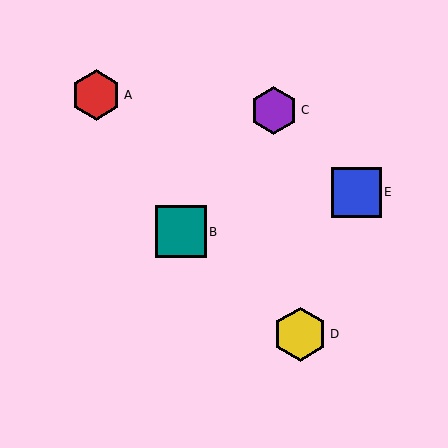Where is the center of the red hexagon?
The center of the red hexagon is at (96, 95).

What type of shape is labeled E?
Shape E is a blue square.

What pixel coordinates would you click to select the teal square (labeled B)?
Click at (181, 232) to select the teal square B.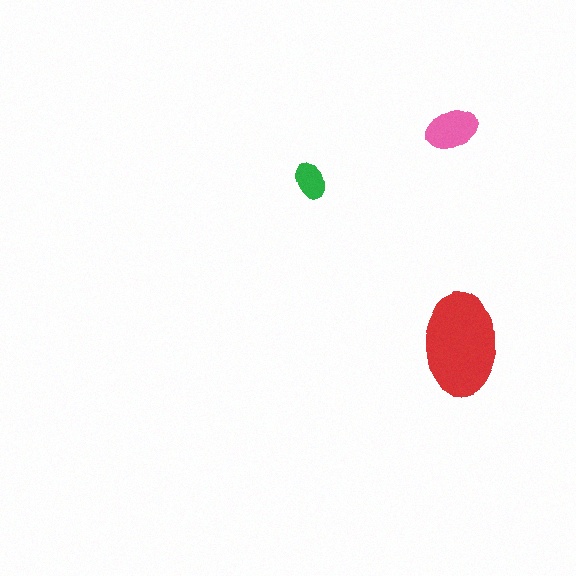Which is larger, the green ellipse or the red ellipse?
The red one.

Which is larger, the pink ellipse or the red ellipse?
The red one.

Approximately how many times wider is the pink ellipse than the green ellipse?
About 1.5 times wider.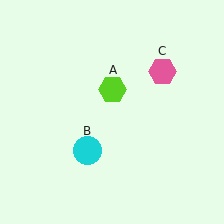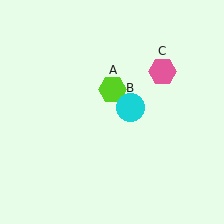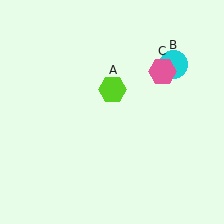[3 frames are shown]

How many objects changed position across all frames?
1 object changed position: cyan circle (object B).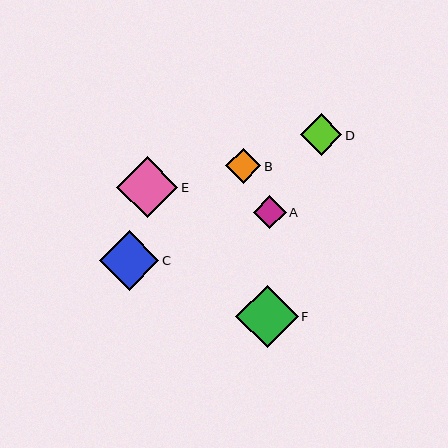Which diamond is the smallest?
Diamond A is the smallest with a size of approximately 33 pixels.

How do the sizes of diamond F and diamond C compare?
Diamond F and diamond C are approximately the same size.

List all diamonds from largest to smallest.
From largest to smallest: F, E, C, D, B, A.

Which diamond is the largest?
Diamond F is the largest with a size of approximately 63 pixels.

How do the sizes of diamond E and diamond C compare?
Diamond E and diamond C are approximately the same size.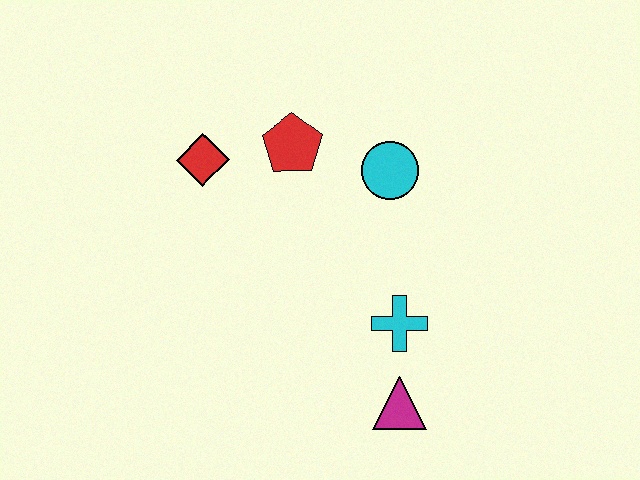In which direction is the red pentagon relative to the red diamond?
The red pentagon is to the right of the red diamond.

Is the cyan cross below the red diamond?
Yes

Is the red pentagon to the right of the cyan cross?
No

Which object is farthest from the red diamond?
The magenta triangle is farthest from the red diamond.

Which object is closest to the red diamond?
The red pentagon is closest to the red diamond.